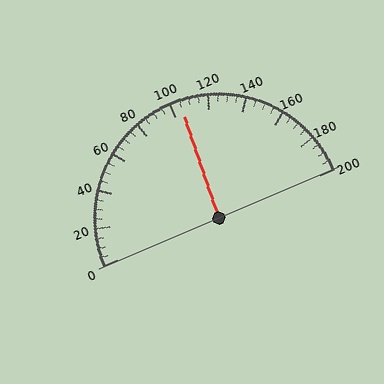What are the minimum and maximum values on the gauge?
The gauge ranges from 0 to 200.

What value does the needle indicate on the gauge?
The needle indicates approximately 105.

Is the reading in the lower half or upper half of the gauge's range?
The reading is in the upper half of the range (0 to 200).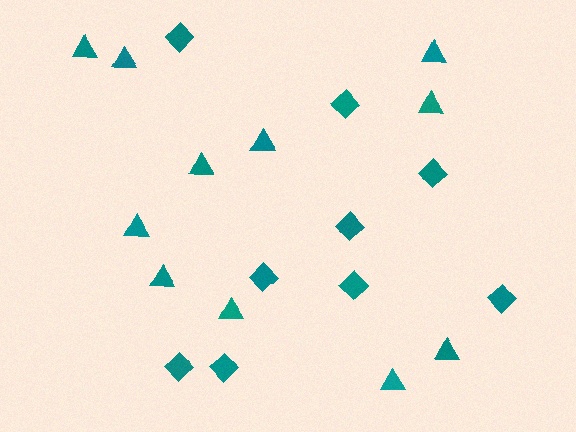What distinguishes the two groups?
There are 2 groups: one group of diamonds (9) and one group of triangles (11).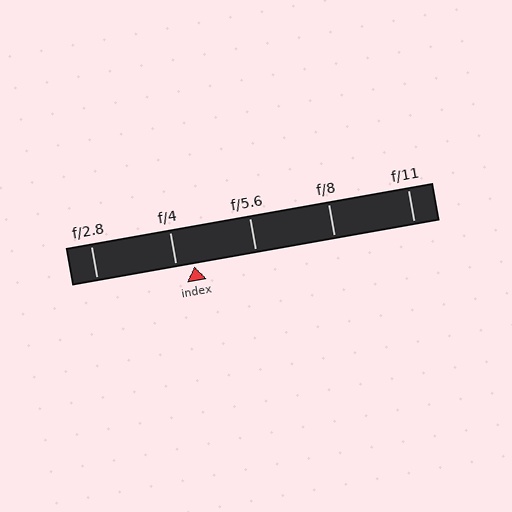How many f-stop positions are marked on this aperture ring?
There are 5 f-stop positions marked.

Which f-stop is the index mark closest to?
The index mark is closest to f/4.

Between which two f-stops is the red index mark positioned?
The index mark is between f/4 and f/5.6.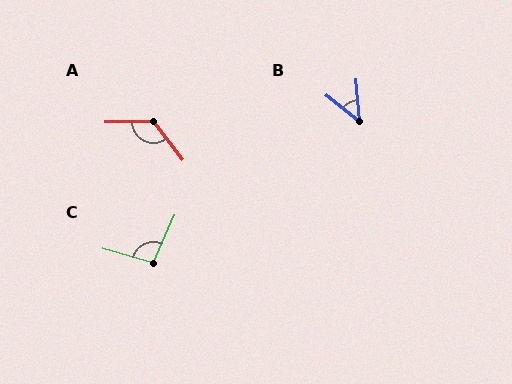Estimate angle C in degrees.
Approximately 99 degrees.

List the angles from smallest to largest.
B (48°), C (99°), A (126°).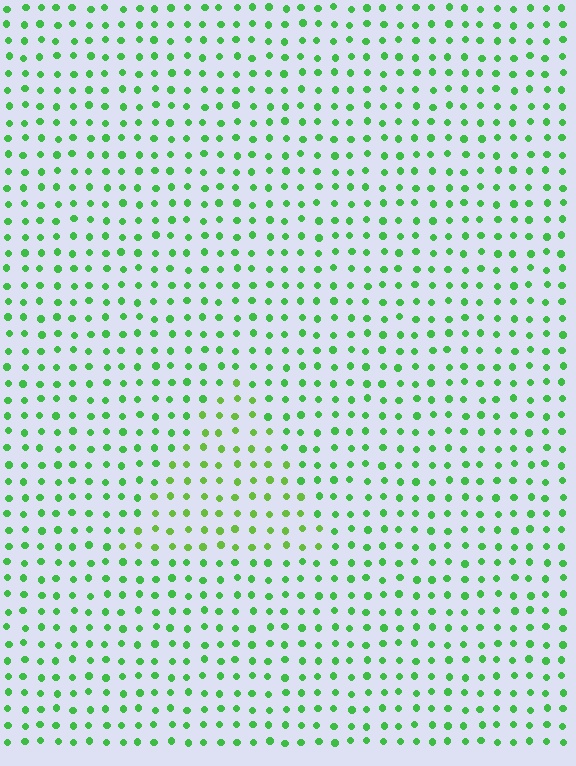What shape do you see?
I see a triangle.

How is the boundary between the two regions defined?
The boundary is defined purely by a slight shift in hue (about 23 degrees). Spacing, size, and orientation are identical on both sides.